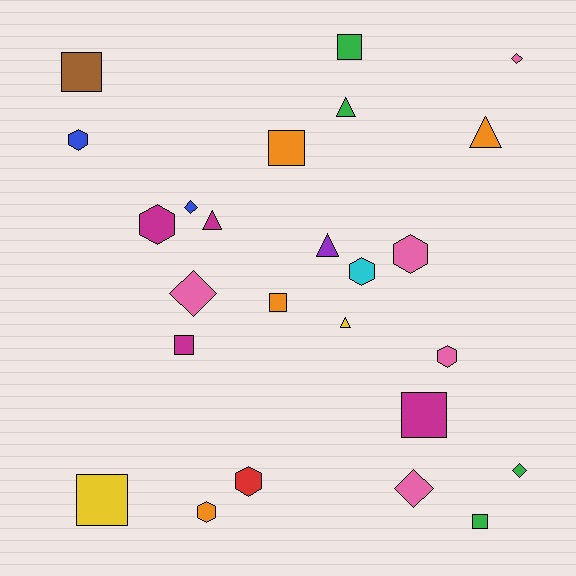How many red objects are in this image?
There is 1 red object.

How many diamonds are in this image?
There are 5 diamonds.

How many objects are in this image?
There are 25 objects.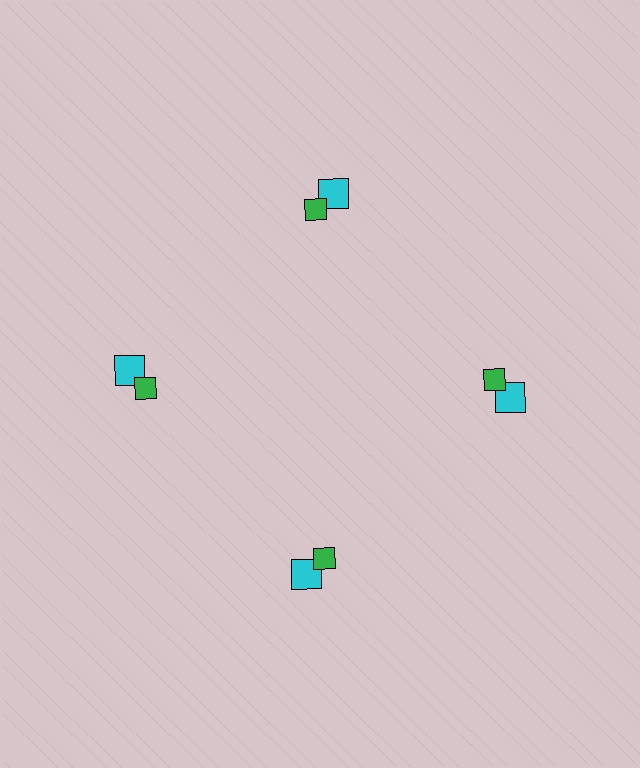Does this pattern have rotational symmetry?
Yes, this pattern has 4-fold rotational symmetry. It looks the same after rotating 90 degrees around the center.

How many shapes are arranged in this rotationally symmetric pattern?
There are 8 shapes, arranged in 4 groups of 2.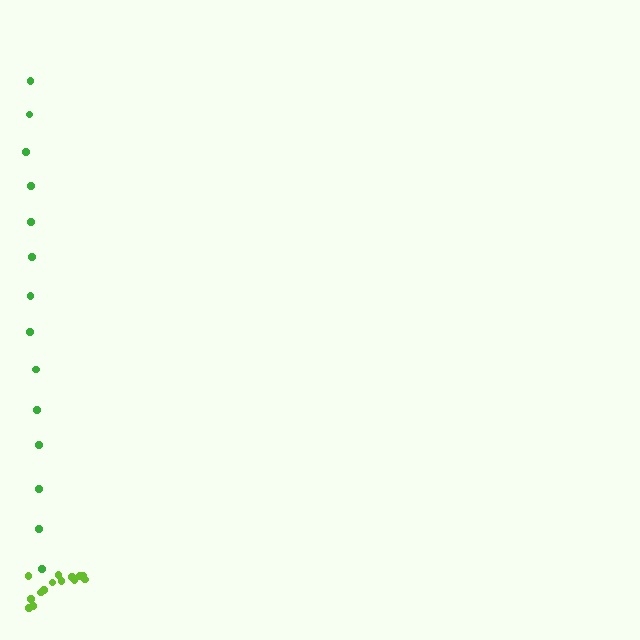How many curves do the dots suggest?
There are 2 distinct paths.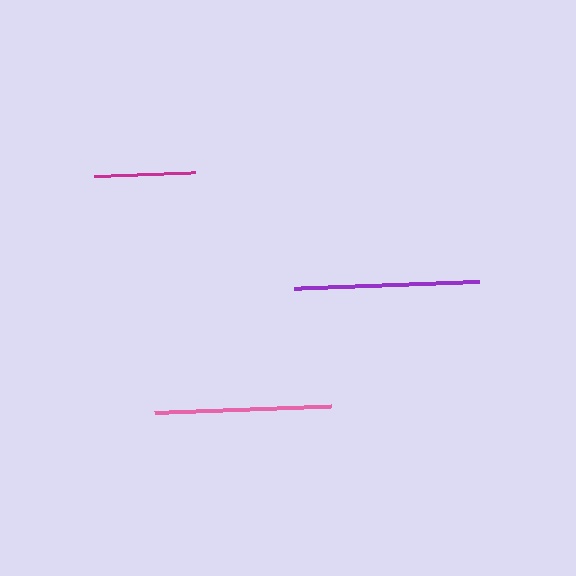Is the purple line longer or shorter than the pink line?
The purple line is longer than the pink line.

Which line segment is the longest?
The purple line is the longest at approximately 184 pixels.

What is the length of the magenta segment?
The magenta segment is approximately 101 pixels long.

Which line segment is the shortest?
The magenta line is the shortest at approximately 101 pixels.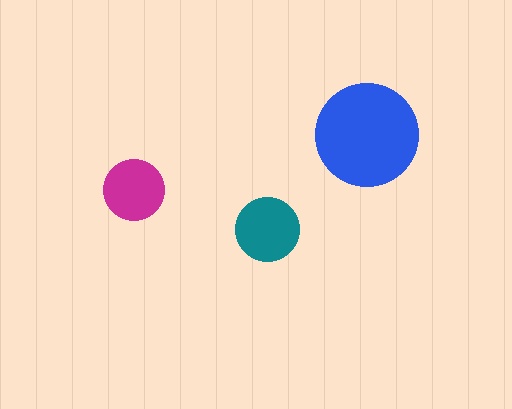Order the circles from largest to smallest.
the blue one, the teal one, the magenta one.